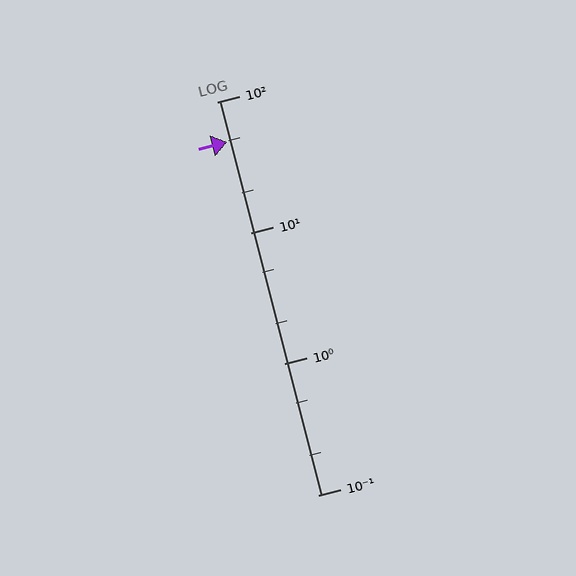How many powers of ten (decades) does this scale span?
The scale spans 3 decades, from 0.1 to 100.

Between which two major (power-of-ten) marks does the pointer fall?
The pointer is between 10 and 100.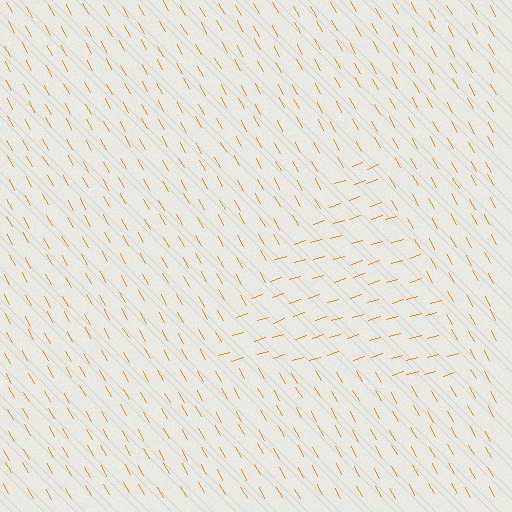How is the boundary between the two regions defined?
The boundary is defined purely by a change in line orientation (approximately 79 degrees difference). All lines are the same color and thickness.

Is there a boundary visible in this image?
Yes, there is a texture boundary formed by a change in line orientation.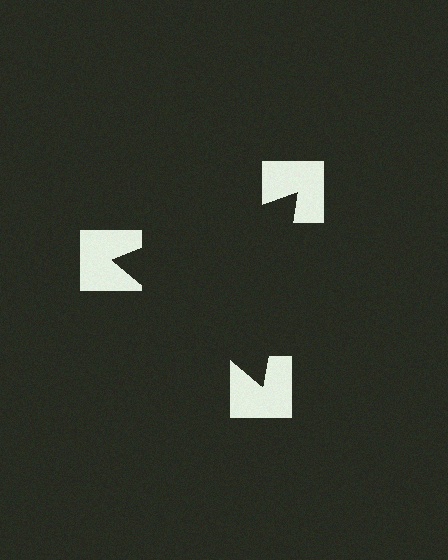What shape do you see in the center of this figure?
An illusory triangle — its edges are inferred from the aligned wedge cuts in the notched squares, not physically drawn.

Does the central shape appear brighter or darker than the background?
It typically appears slightly darker than the background, even though no actual brightness change is drawn.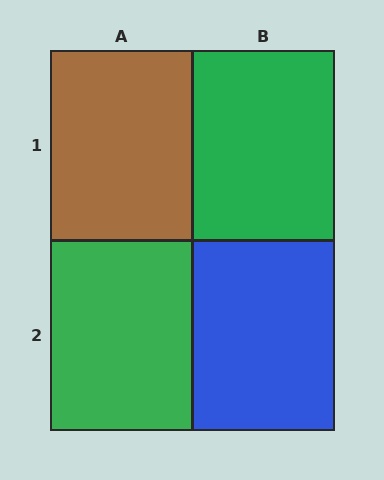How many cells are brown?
1 cell is brown.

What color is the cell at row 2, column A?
Green.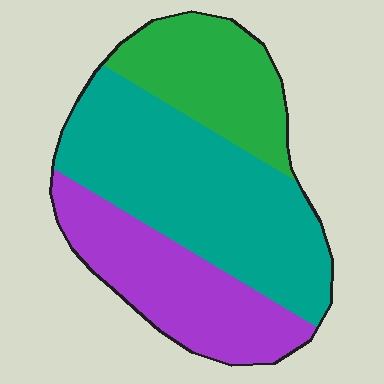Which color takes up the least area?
Green, at roughly 25%.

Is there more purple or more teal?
Teal.